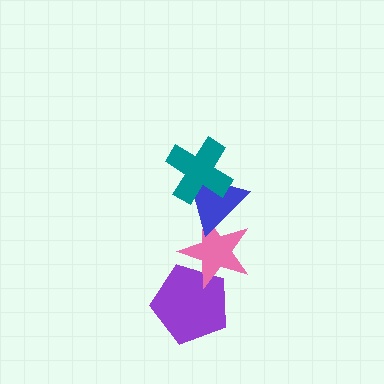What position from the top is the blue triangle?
The blue triangle is 2nd from the top.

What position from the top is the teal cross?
The teal cross is 1st from the top.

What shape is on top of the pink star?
The blue triangle is on top of the pink star.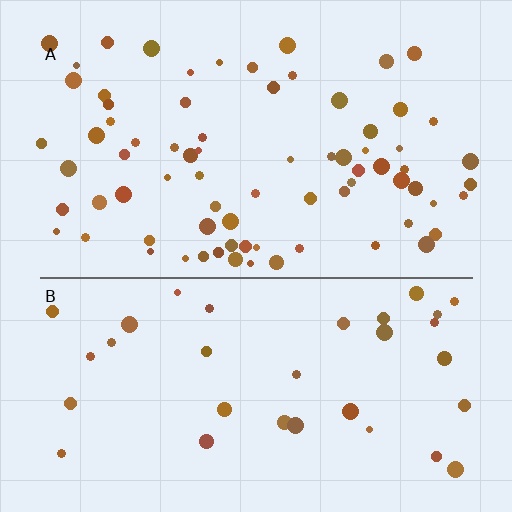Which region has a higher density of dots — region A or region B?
A (the top).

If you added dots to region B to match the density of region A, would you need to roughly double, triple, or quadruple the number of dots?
Approximately double.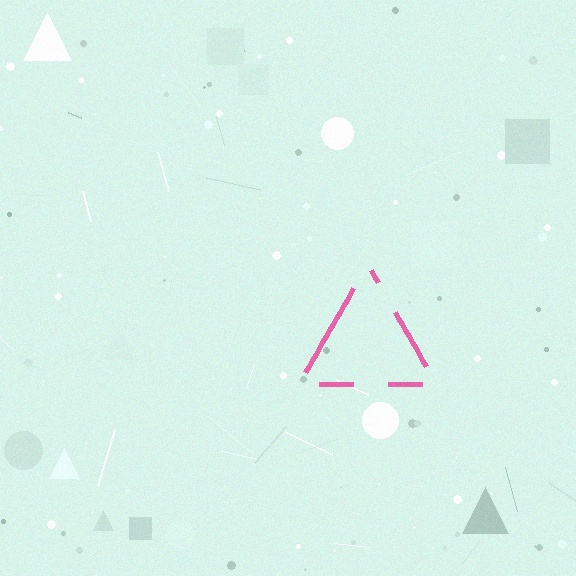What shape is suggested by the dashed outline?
The dashed outline suggests a triangle.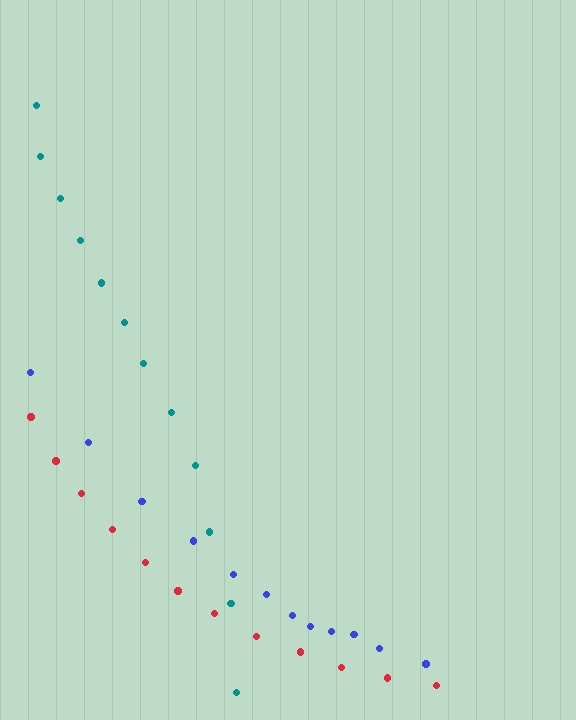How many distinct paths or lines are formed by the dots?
There are 3 distinct paths.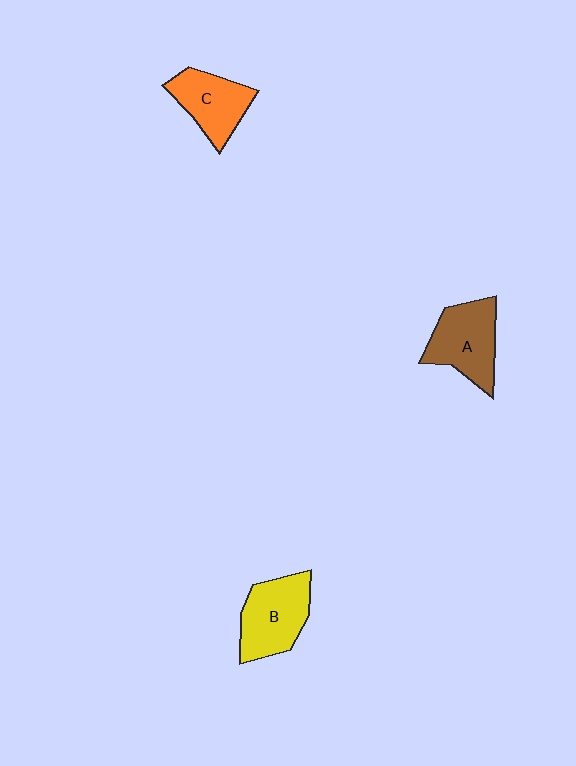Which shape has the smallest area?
Shape C (orange).